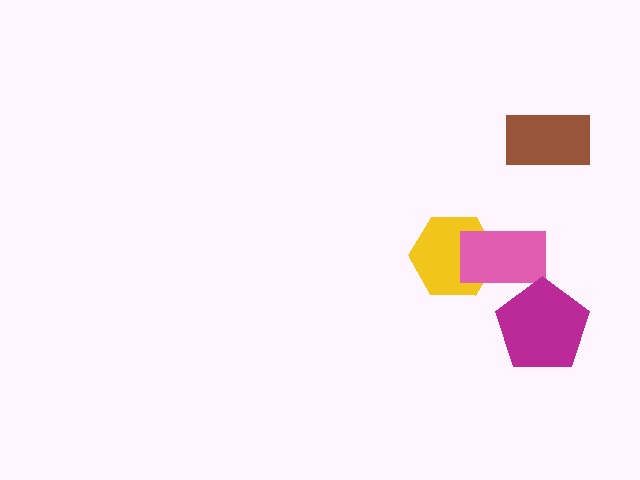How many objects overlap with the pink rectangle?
2 objects overlap with the pink rectangle.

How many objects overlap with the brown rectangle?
0 objects overlap with the brown rectangle.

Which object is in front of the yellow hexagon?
The pink rectangle is in front of the yellow hexagon.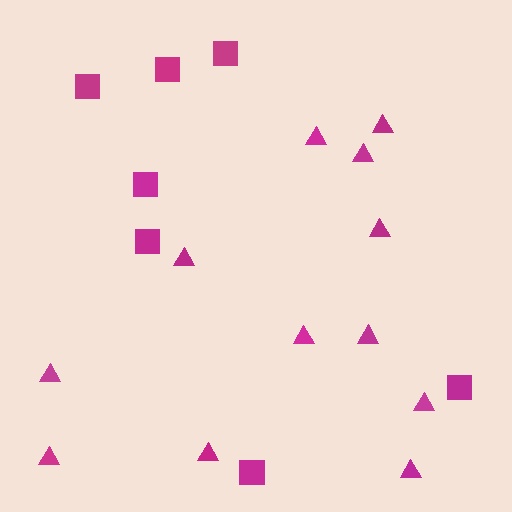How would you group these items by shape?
There are 2 groups: one group of triangles (12) and one group of squares (7).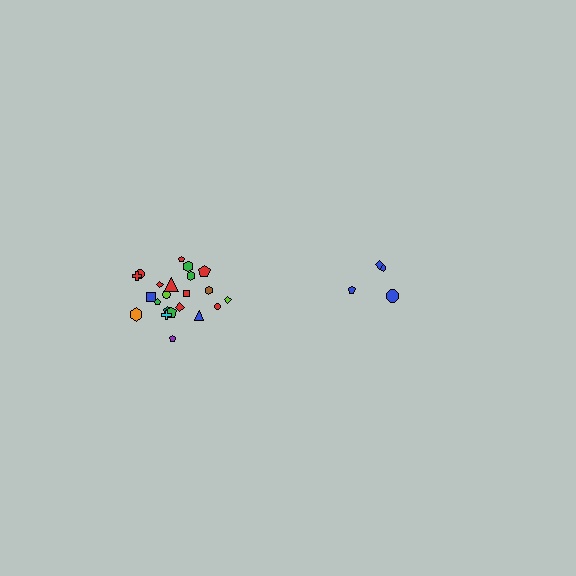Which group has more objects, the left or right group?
The left group.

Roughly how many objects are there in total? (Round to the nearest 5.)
Roughly 25 objects in total.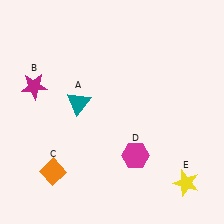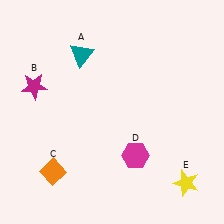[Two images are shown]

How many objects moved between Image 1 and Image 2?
1 object moved between the two images.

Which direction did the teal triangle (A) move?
The teal triangle (A) moved up.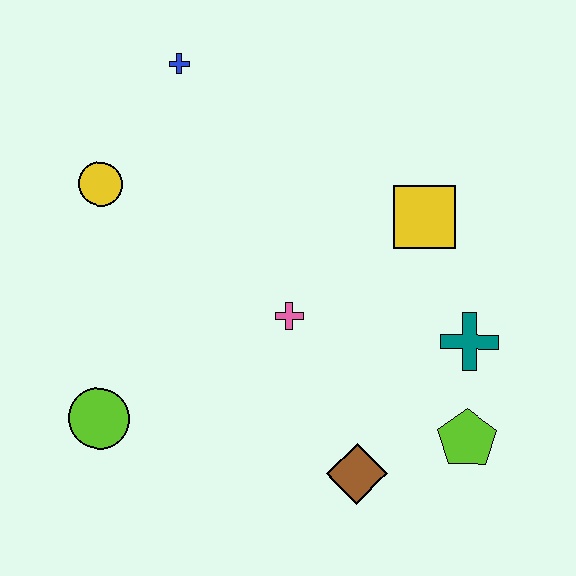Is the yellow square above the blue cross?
No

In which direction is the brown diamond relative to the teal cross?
The brown diamond is below the teal cross.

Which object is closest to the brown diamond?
The lime pentagon is closest to the brown diamond.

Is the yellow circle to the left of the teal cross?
Yes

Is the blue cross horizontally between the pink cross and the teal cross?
No